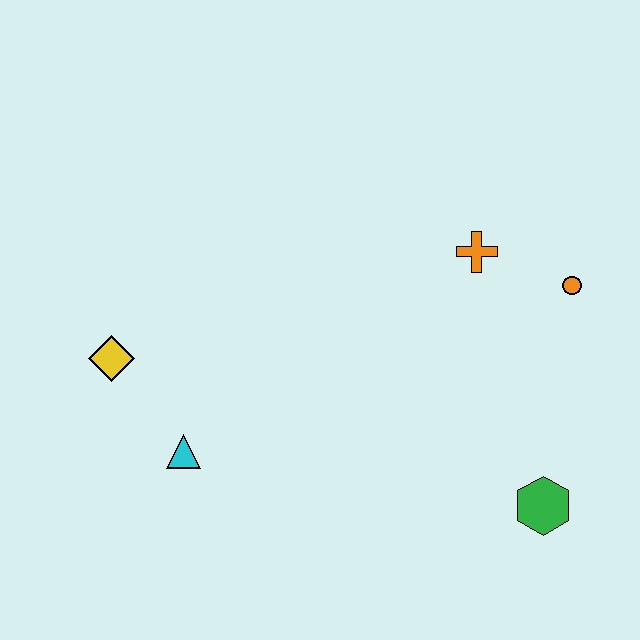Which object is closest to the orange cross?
The orange circle is closest to the orange cross.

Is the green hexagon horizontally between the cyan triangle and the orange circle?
Yes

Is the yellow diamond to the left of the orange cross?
Yes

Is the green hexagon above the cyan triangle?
No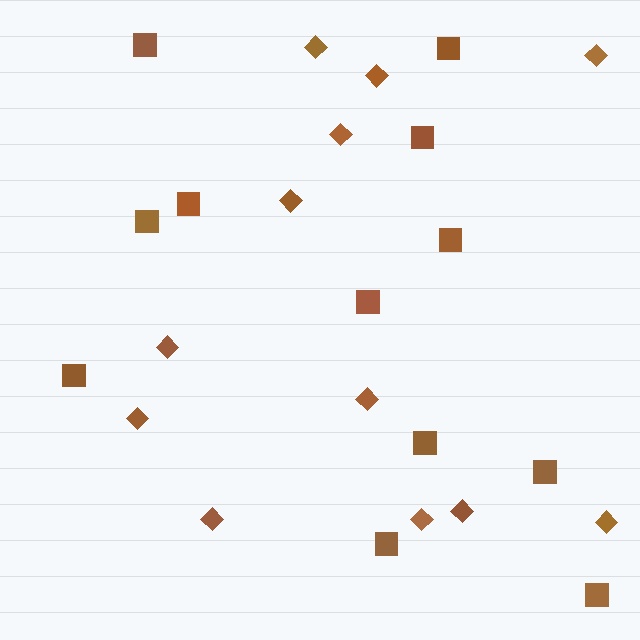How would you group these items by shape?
There are 2 groups: one group of squares (12) and one group of diamonds (12).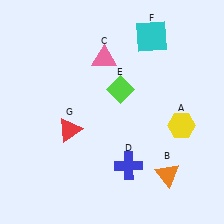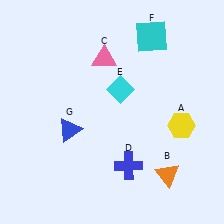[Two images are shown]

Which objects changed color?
E changed from lime to cyan. G changed from red to blue.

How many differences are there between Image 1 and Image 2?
There are 2 differences between the two images.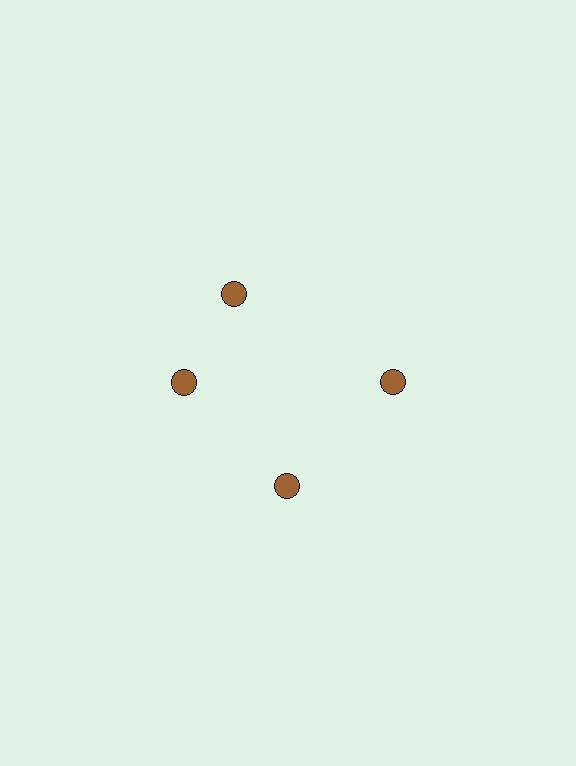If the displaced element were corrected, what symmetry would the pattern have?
It would have 4-fold rotational symmetry — the pattern would map onto itself every 90 degrees.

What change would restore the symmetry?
The symmetry would be restored by rotating it back into even spacing with its neighbors so that all 4 circles sit at equal angles and equal distance from the center.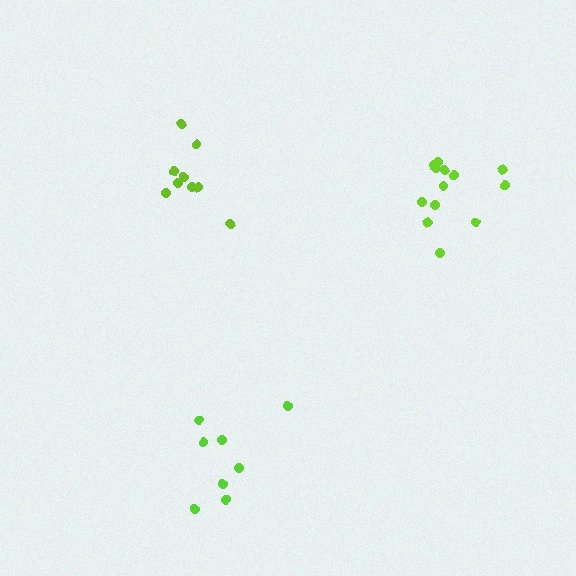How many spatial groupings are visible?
There are 3 spatial groupings.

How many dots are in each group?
Group 1: 13 dots, Group 2: 8 dots, Group 3: 9 dots (30 total).